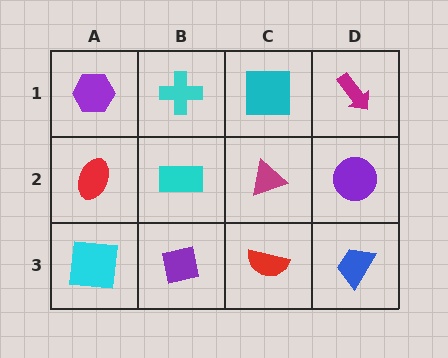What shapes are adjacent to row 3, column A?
A red ellipse (row 2, column A), a purple square (row 3, column B).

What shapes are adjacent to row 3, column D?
A purple circle (row 2, column D), a red semicircle (row 3, column C).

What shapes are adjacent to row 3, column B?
A cyan rectangle (row 2, column B), a cyan square (row 3, column A), a red semicircle (row 3, column C).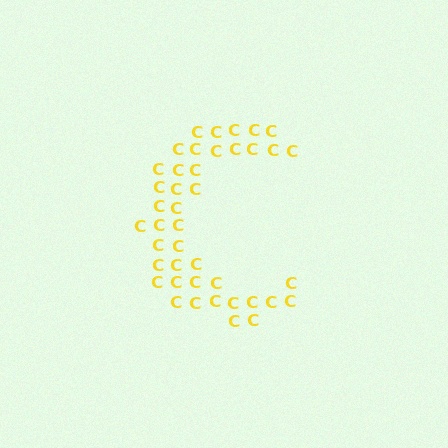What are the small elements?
The small elements are letter C's.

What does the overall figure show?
The overall figure shows the letter C.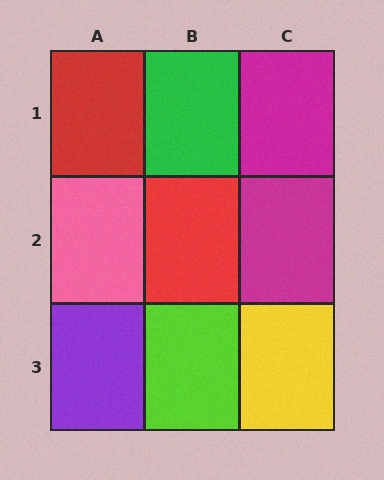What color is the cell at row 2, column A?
Pink.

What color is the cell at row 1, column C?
Magenta.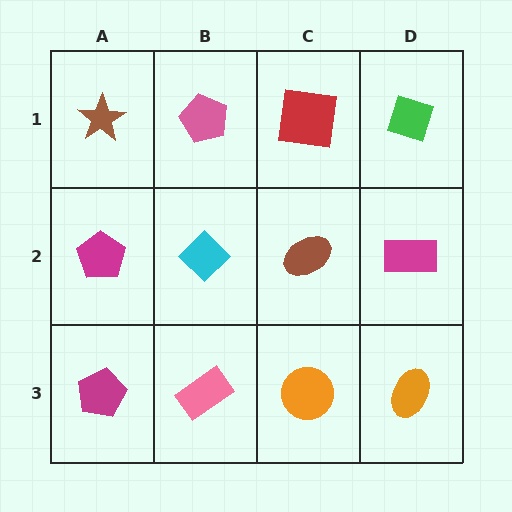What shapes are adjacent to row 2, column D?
A green diamond (row 1, column D), an orange ellipse (row 3, column D), a brown ellipse (row 2, column C).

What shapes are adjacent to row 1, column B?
A cyan diamond (row 2, column B), a brown star (row 1, column A), a red square (row 1, column C).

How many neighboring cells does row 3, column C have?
3.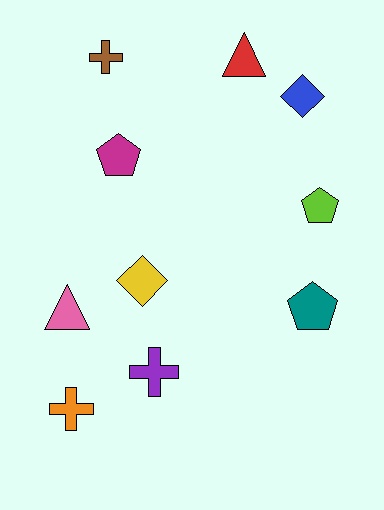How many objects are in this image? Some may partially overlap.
There are 10 objects.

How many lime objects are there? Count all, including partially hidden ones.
There is 1 lime object.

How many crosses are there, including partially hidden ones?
There are 3 crosses.